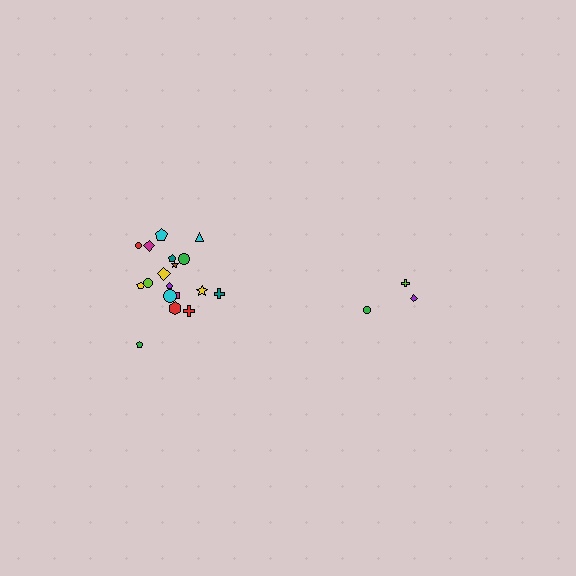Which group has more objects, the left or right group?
The left group.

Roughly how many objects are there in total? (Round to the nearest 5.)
Roughly 20 objects in total.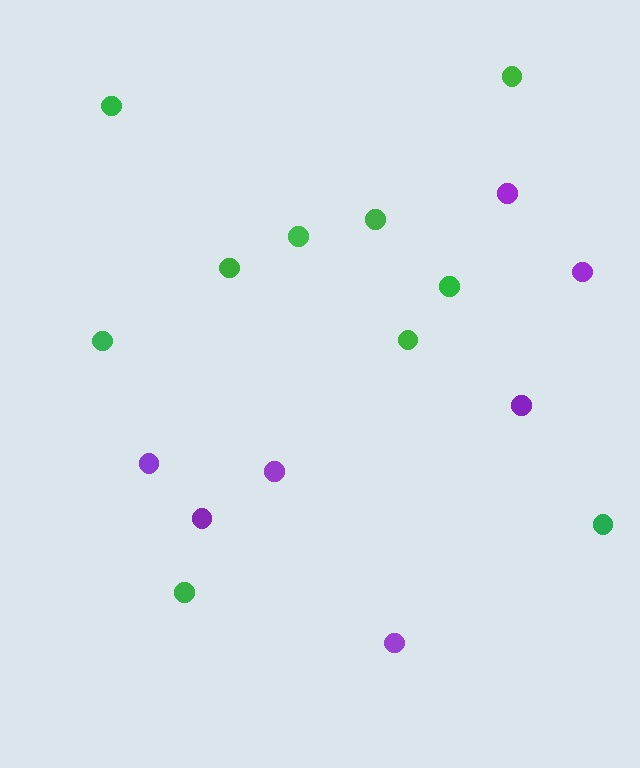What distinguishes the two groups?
There are 2 groups: one group of green circles (10) and one group of purple circles (7).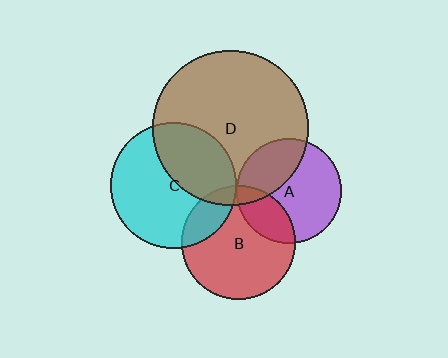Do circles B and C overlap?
Yes.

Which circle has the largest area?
Circle D (brown).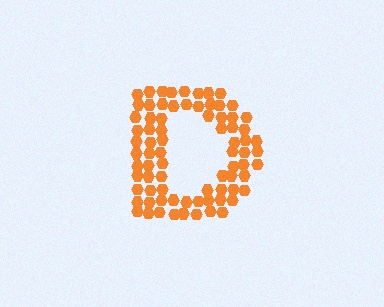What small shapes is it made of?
It is made of small hexagons.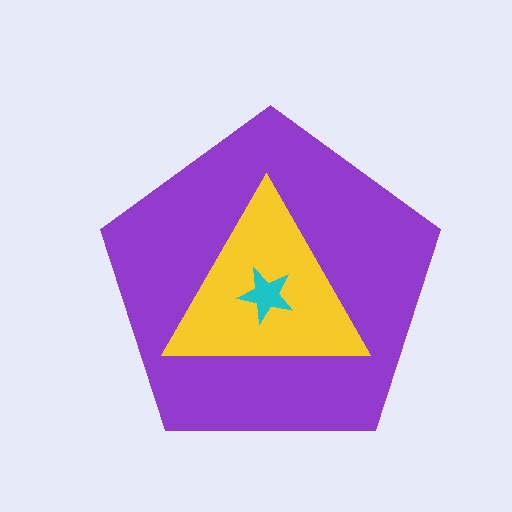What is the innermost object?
The cyan star.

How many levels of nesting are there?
3.